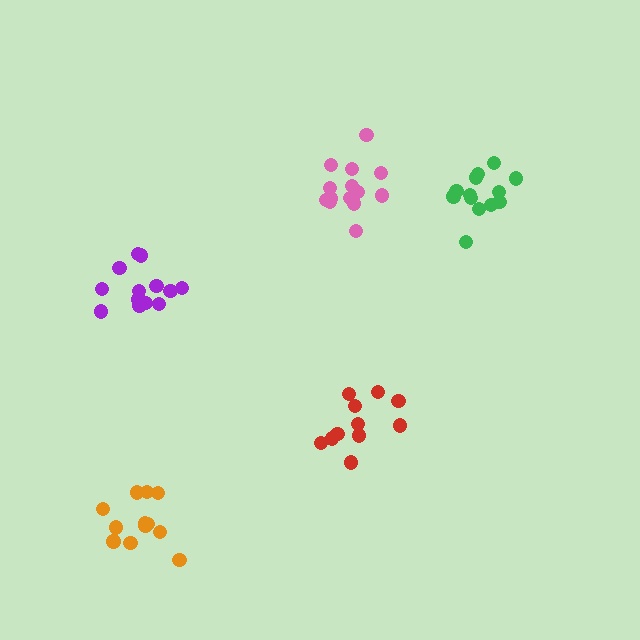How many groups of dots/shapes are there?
There are 5 groups.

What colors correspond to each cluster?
The clusters are colored: pink, orange, red, purple, green.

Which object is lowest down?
The orange cluster is bottommost.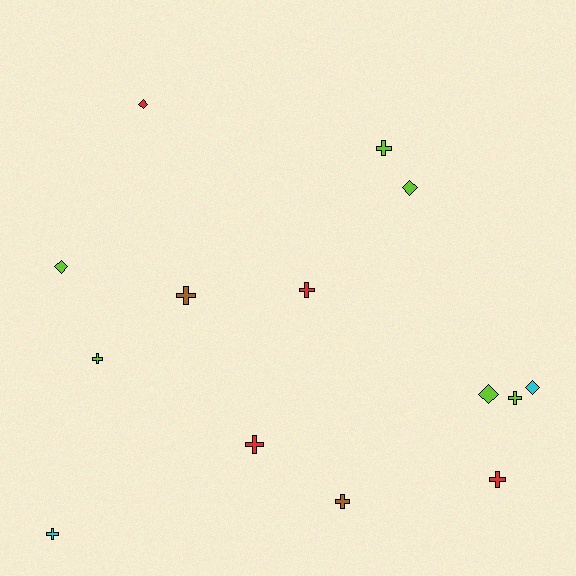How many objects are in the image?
There are 14 objects.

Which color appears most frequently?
Lime, with 6 objects.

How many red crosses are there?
There are 3 red crosses.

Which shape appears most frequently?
Cross, with 9 objects.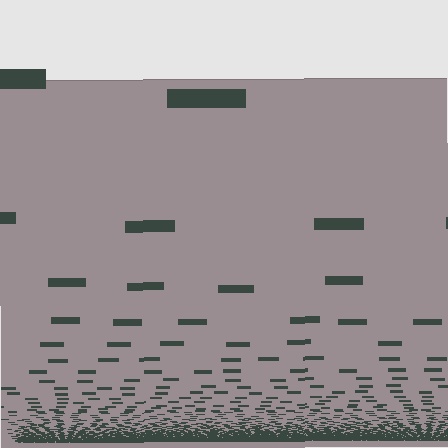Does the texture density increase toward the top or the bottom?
Density increases toward the bottom.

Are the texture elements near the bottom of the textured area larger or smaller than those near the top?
Smaller. The gradient is inverted — elements near the bottom are smaller and denser.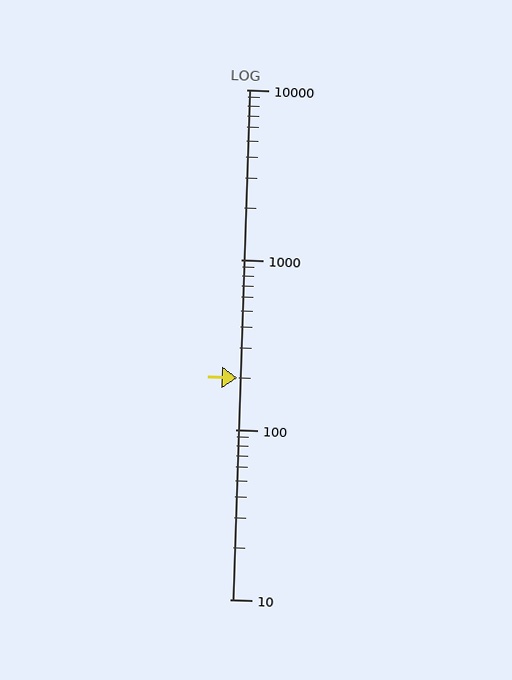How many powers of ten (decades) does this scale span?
The scale spans 3 decades, from 10 to 10000.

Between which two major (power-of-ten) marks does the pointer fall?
The pointer is between 100 and 1000.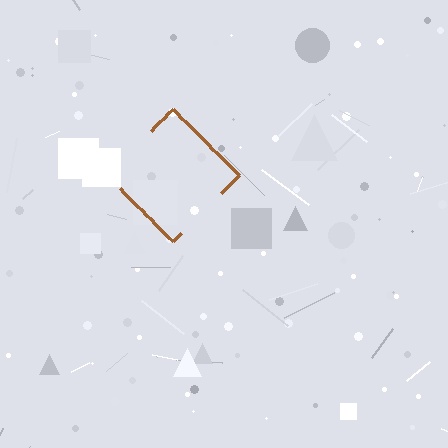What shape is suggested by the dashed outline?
The dashed outline suggests a diamond.